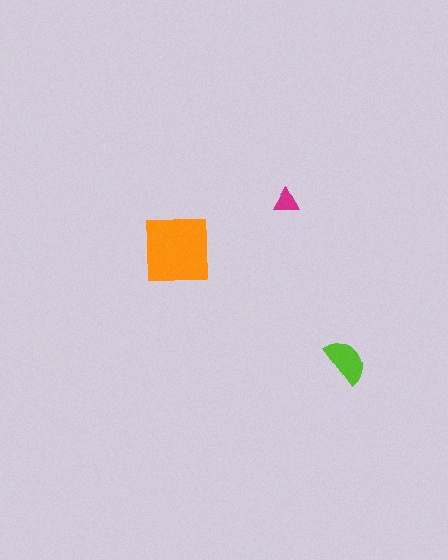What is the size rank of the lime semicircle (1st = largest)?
2nd.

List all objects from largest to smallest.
The orange square, the lime semicircle, the magenta triangle.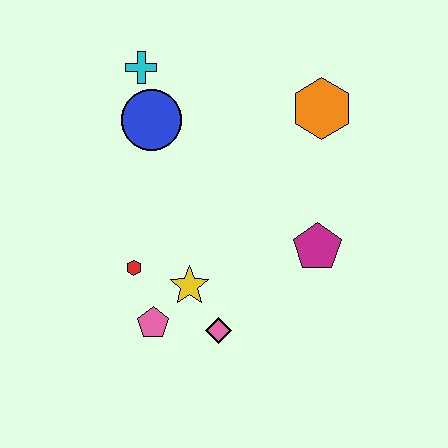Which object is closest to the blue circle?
The cyan cross is closest to the blue circle.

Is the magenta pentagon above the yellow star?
Yes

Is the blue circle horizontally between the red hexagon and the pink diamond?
Yes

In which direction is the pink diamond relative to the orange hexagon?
The pink diamond is below the orange hexagon.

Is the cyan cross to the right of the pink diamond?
No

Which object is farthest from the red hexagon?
The orange hexagon is farthest from the red hexagon.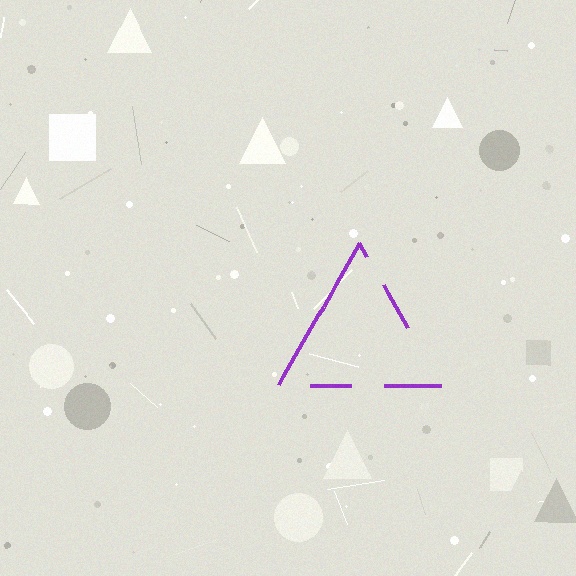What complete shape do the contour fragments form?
The contour fragments form a triangle.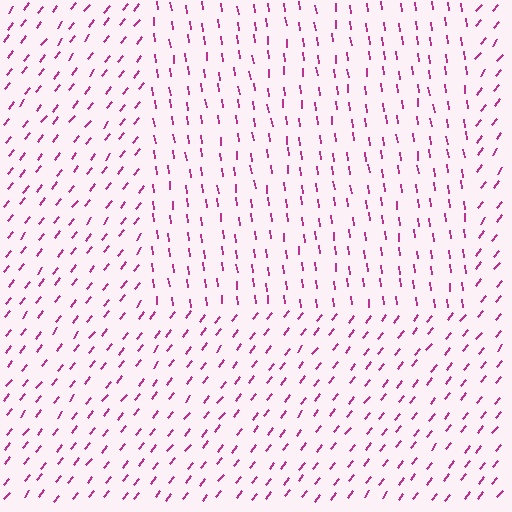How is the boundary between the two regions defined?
The boundary is defined purely by a change in line orientation (approximately 45 degrees difference). All lines are the same color and thickness.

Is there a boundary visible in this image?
Yes, there is a texture boundary formed by a change in line orientation.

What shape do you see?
I see a rectangle.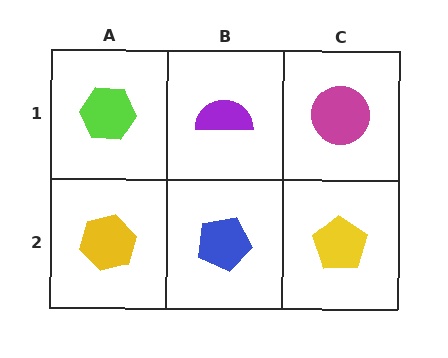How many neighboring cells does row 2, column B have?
3.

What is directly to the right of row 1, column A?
A purple semicircle.